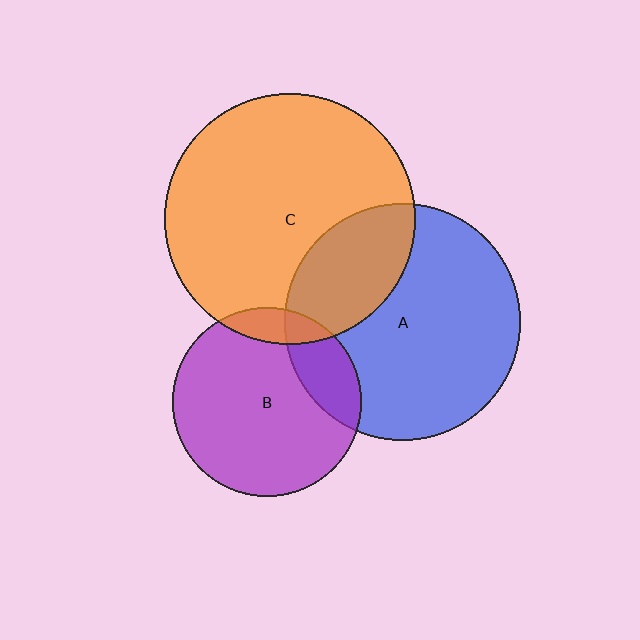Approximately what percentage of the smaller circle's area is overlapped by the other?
Approximately 25%.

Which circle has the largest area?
Circle C (orange).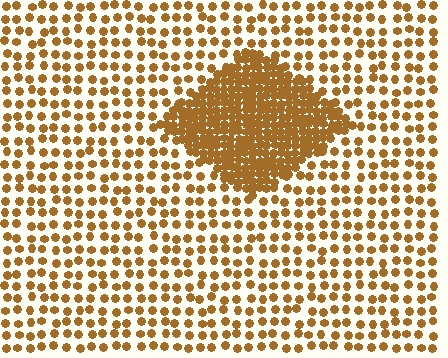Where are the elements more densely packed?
The elements are more densely packed inside the diamond boundary.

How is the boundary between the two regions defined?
The boundary is defined by a change in element density (approximately 2.9x ratio). All elements are the same color, size, and shape.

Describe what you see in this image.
The image contains small brown elements arranged at two different densities. A diamond-shaped region is visible where the elements are more densely packed than the surrounding area.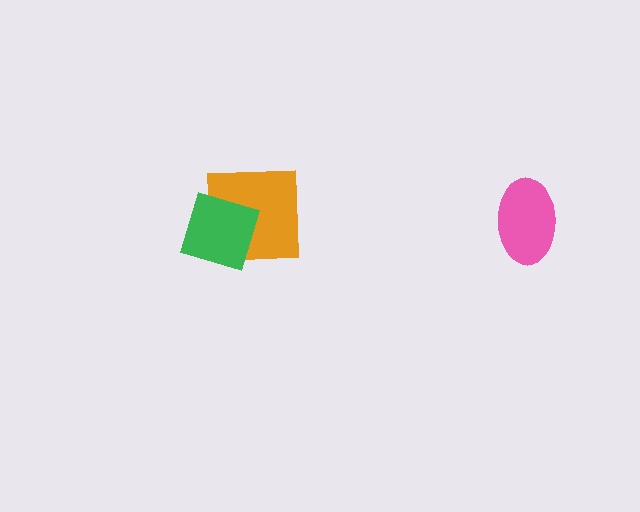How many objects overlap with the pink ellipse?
0 objects overlap with the pink ellipse.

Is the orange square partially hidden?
Yes, it is partially covered by another shape.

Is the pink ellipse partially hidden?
No, no other shape covers it.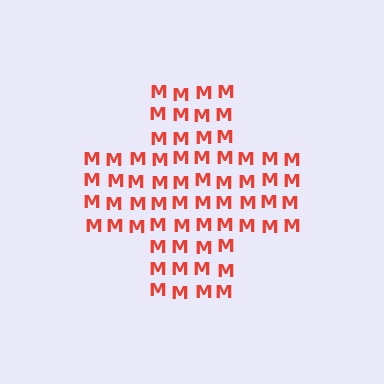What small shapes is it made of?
It is made of small letter M's.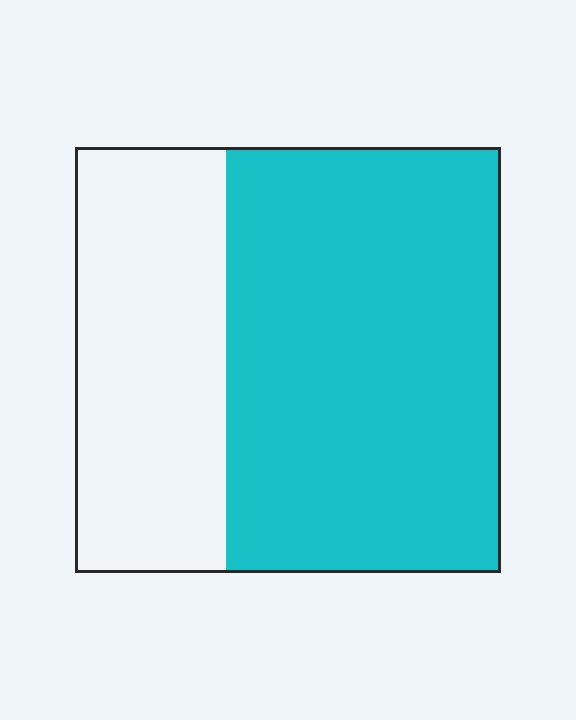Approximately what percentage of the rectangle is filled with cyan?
Approximately 65%.